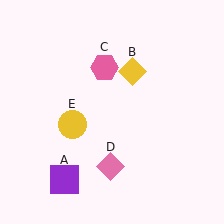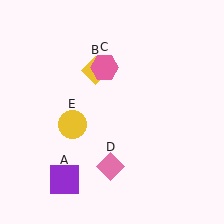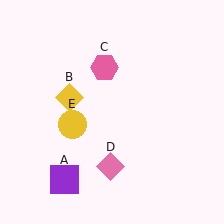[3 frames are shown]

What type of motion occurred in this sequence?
The yellow diamond (object B) rotated counterclockwise around the center of the scene.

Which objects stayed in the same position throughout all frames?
Purple square (object A) and pink hexagon (object C) and pink diamond (object D) and yellow circle (object E) remained stationary.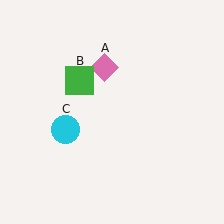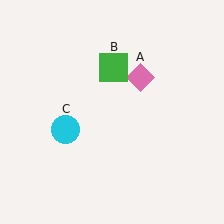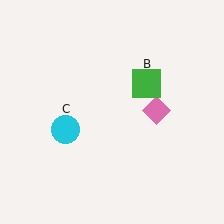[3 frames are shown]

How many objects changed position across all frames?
2 objects changed position: pink diamond (object A), green square (object B).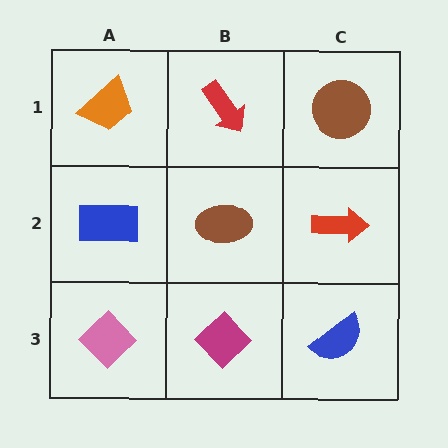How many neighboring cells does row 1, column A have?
2.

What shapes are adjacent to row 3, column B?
A brown ellipse (row 2, column B), a pink diamond (row 3, column A), a blue semicircle (row 3, column C).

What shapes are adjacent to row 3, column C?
A red arrow (row 2, column C), a magenta diamond (row 3, column B).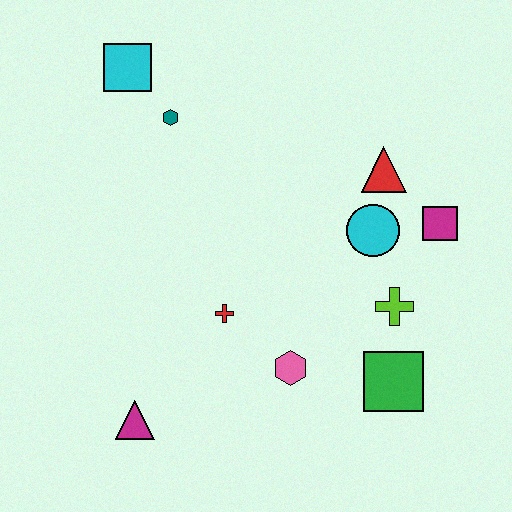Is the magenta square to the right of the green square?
Yes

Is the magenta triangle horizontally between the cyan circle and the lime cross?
No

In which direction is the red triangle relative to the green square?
The red triangle is above the green square.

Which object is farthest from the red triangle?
The magenta triangle is farthest from the red triangle.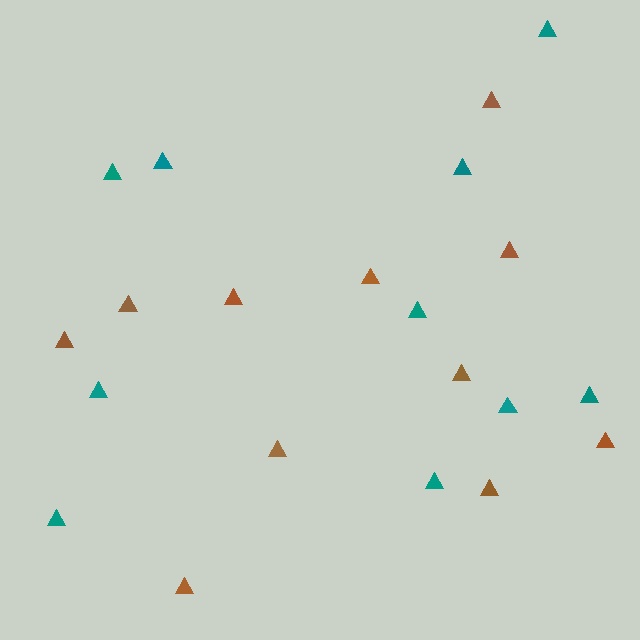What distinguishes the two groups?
There are 2 groups: one group of brown triangles (11) and one group of teal triangles (10).